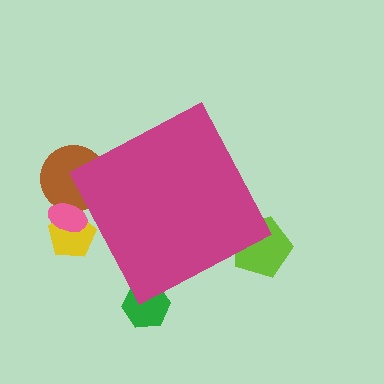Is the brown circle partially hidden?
Yes, the brown circle is partially hidden behind the magenta diamond.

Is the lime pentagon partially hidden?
Yes, the lime pentagon is partially hidden behind the magenta diamond.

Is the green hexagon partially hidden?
Yes, the green hexagon is partially hidden behind the magenta diamond.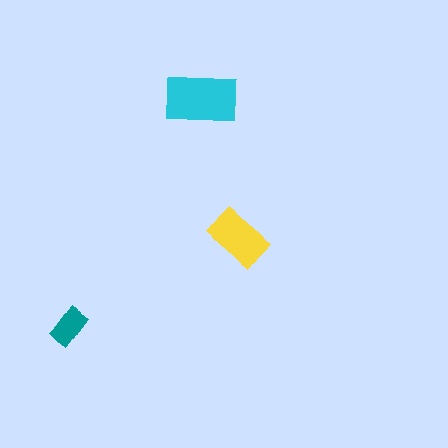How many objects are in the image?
There are 3 objects in the image.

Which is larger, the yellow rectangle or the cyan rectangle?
The cyan one.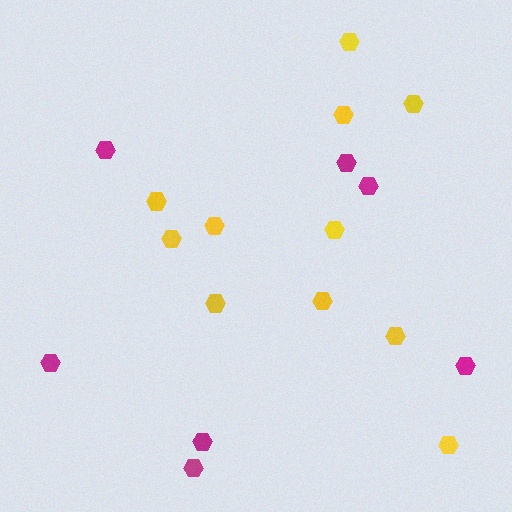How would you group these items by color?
There are 2 groups: one group of yellow hexagons (11) and one group of magenta hexagons (7).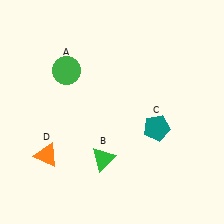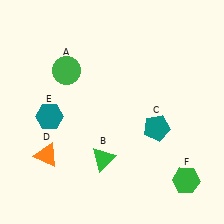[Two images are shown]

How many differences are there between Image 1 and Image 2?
There are 2 differences between the two images.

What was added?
A teal hexagon (E), a green hexagon (F) were added in Image 2.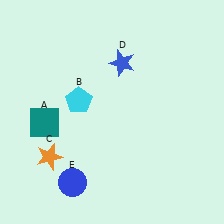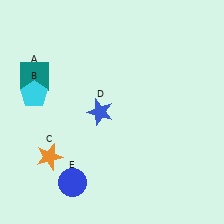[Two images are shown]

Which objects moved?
The objects that moved are: the teal square (A), the cyan pentagon (B), the blue star (D).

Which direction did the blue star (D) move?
The blue star (D) moved down.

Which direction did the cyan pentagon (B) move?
The cyan pentagon (B) moved left.